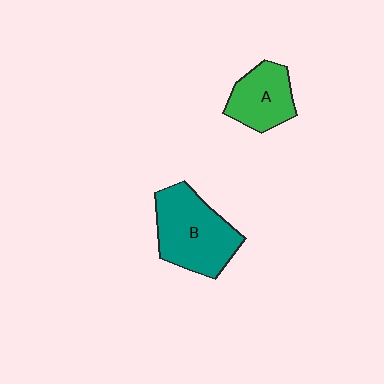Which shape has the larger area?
Shape B (teal).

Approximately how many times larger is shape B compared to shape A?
Approximately 1.6 times.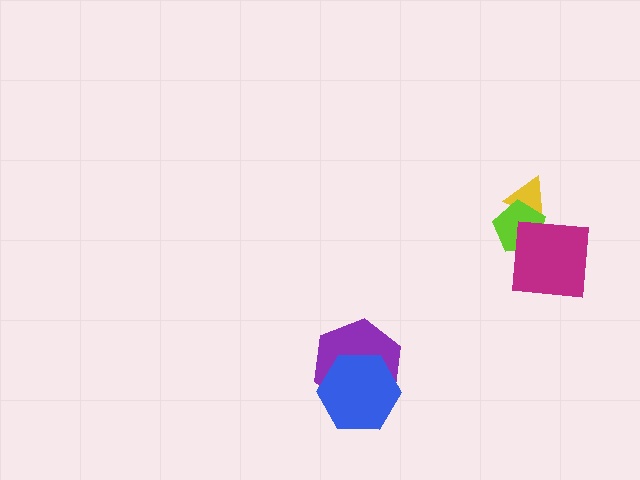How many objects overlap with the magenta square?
2 objects overlap with the magenta square.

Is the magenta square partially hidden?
No, no other shape covers it.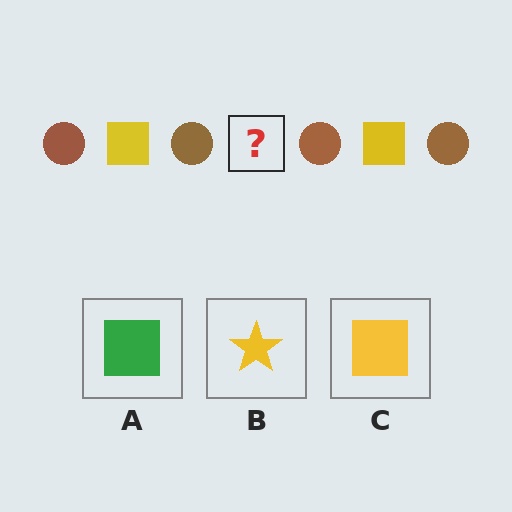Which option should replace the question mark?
Option C.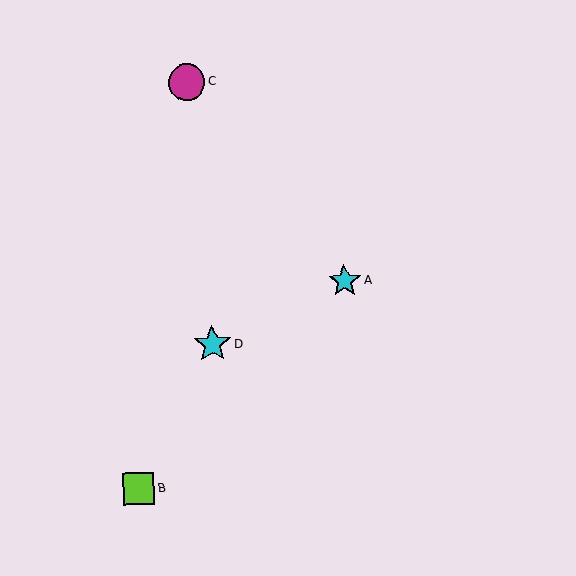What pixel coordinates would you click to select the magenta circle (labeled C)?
Click at (187, 82) to select the magenta circle C.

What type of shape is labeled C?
Shape C is a magenta circle.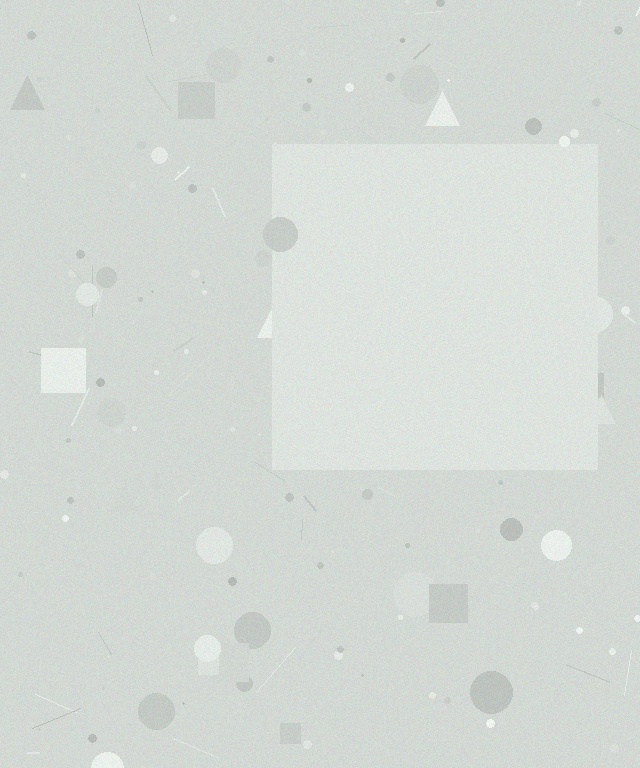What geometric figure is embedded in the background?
A square is embedded in the background.